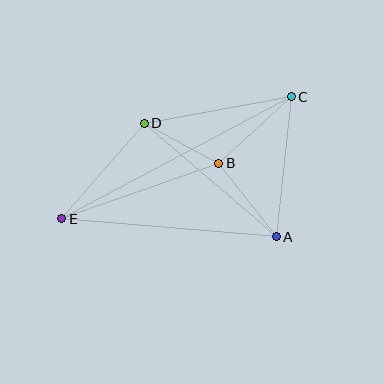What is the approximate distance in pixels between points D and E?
The distance between D and E is approximately 127 pixels.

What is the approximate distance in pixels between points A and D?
The distance between A and D is approximately 174 pixels.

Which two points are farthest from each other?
Points C and E are farthest from each other.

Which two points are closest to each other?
Points B and D are closest to each other.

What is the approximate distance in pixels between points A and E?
The distance between A and E is approximately 215 pixels.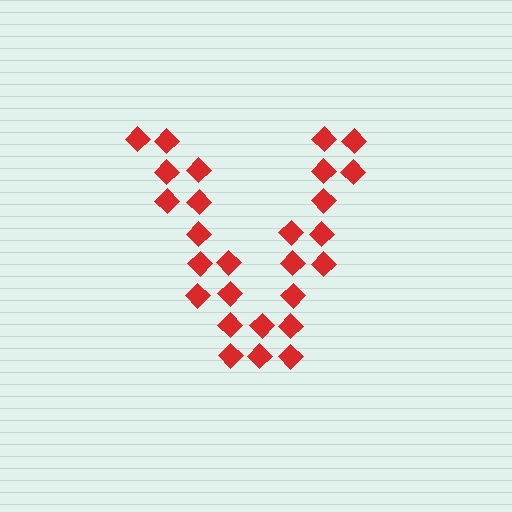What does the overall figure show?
The overall figure shows the letter V.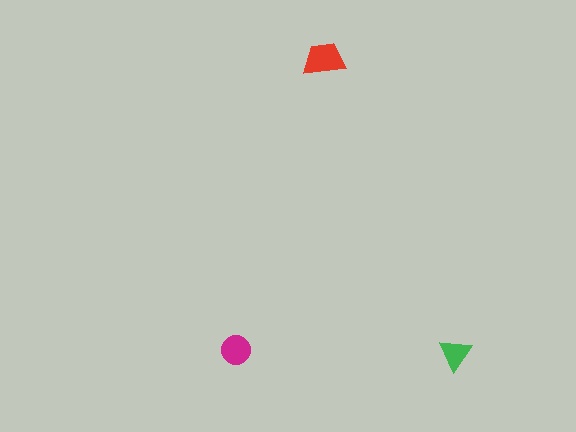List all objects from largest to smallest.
The red trapezoid, the magenta circle, the green triangle.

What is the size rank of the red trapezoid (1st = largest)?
1st.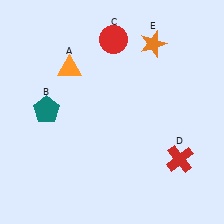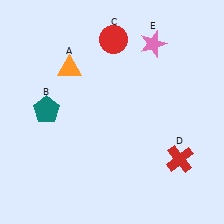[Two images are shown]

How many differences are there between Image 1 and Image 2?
There is 1 difference between the two images.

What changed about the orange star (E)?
In Image 1, E is orange. In Image 2, it changed to pink.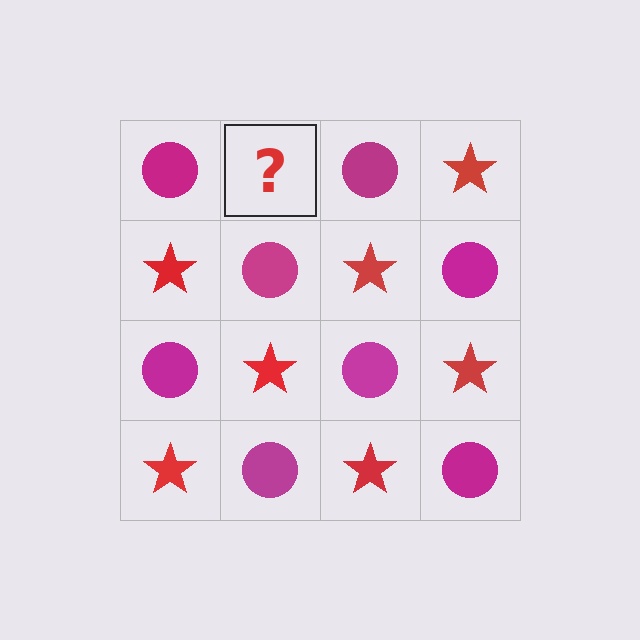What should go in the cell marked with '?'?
The missing cell should contain a red star.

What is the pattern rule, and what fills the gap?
The rule is that it alternates magenta circle and red star in a checkerboard pattern. The gap should be filled with a red star.